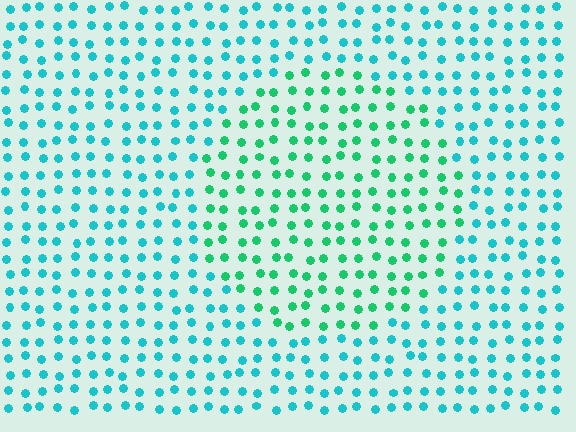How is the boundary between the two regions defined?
The boundary is defined purely by a slight shift in hue (about 33 degrees). Spacing, size, and orientation are identical on both sides.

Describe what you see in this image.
The image is filled with small cyan elements in a uniform arrangement. A circle-shaped region is visible where the elements are tinted to a slightly different hue, forming a subtle color boundary.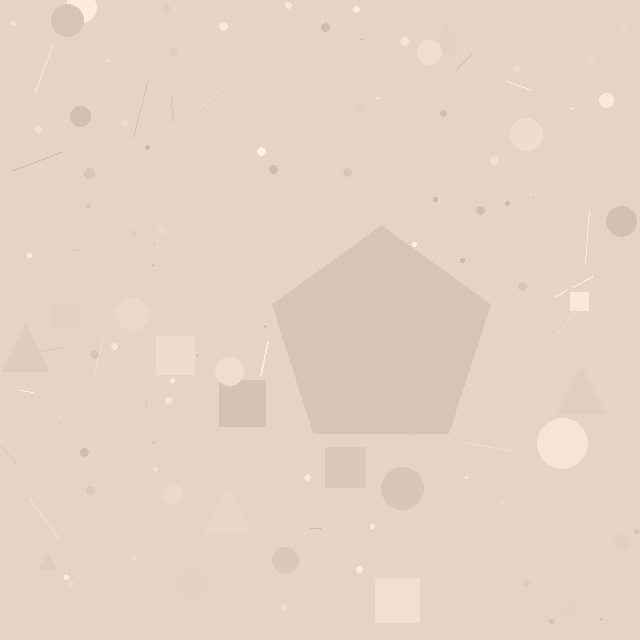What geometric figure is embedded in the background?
A pentagon is embedded in the background.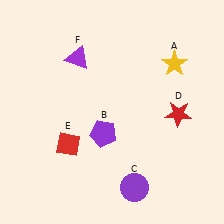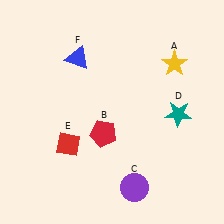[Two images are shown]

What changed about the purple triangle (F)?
In Image 1, F is purple. In Image 2, it changed to blue.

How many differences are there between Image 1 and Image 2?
There are 3 differences between the two images.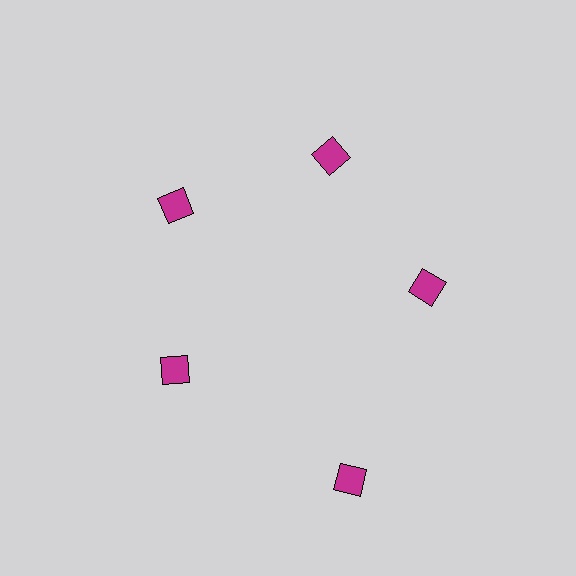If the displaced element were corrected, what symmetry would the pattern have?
It would have 5-fold rotational symmetry — the pattern would map onto itself every 72 degrees.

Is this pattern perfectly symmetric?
No. The 5 magenta diamonds are arranged in a ring, but one element near the 5 o'clock position is pushed outward from the center, breaking the 5-fold rotational symmetry.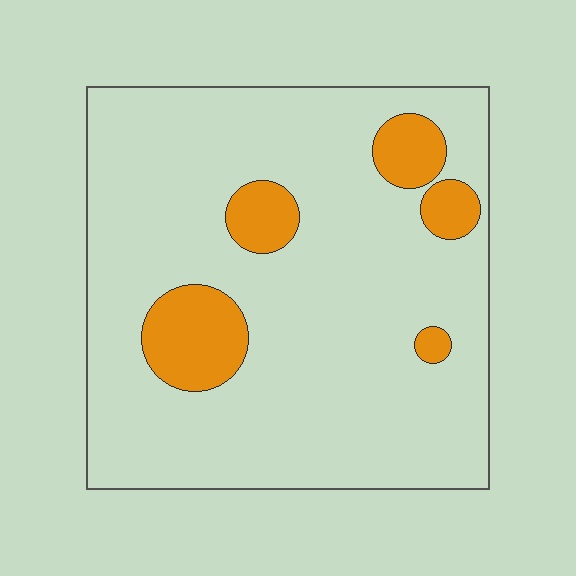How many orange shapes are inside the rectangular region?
5.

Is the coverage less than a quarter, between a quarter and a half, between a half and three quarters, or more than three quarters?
Less than a quarter.